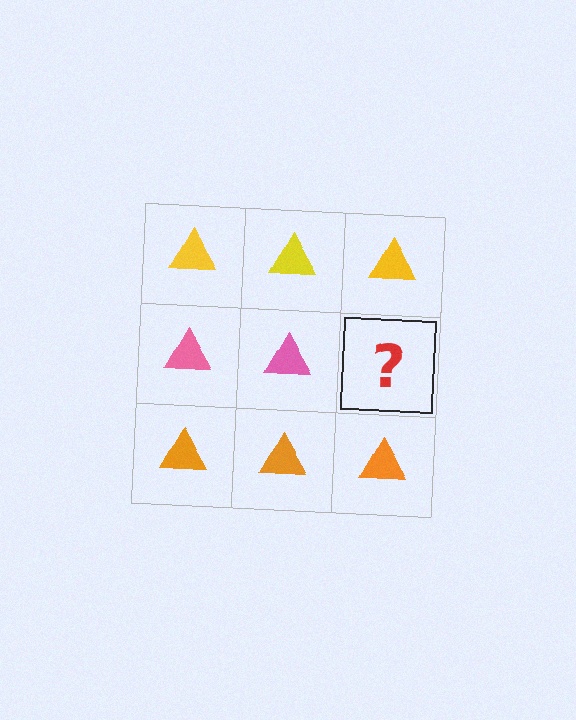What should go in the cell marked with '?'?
The missing cell should contain a pink triangle.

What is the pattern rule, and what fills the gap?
The rule is that each row has a consistent color. The gap should be filled with a pink triangle.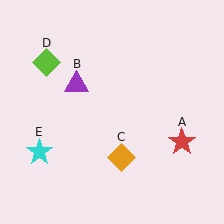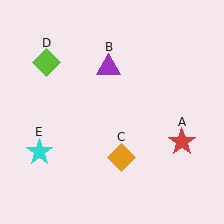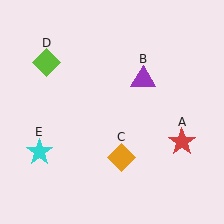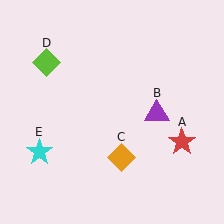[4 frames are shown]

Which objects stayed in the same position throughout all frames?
Red star (object A) and orange diamond (object C) and lime diamond (object D) and cyan star (object E) remained stationary.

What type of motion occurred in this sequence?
The purple triangle (object B) rotated clockwise around the center of the scene.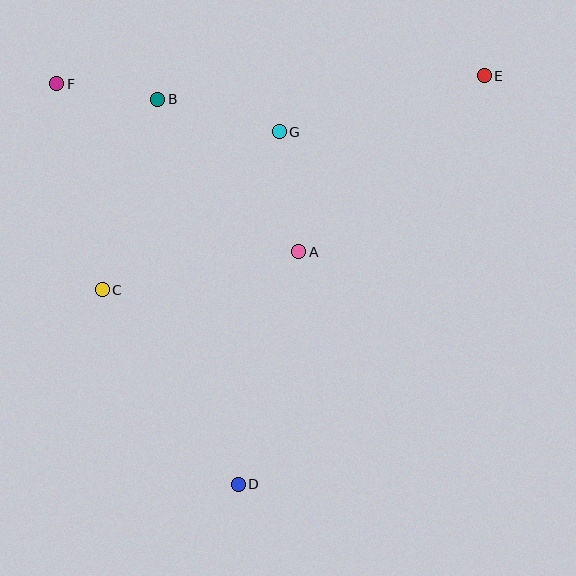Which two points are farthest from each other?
Points D and E are farthest from each other.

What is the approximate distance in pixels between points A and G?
The distance between A and G is approximately 122 pixels.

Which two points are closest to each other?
Points B and F are closest to each other.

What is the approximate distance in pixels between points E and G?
The distance between E and G is approximately 212 pixels.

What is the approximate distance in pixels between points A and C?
The distance between A and C is approximately 200 pixels.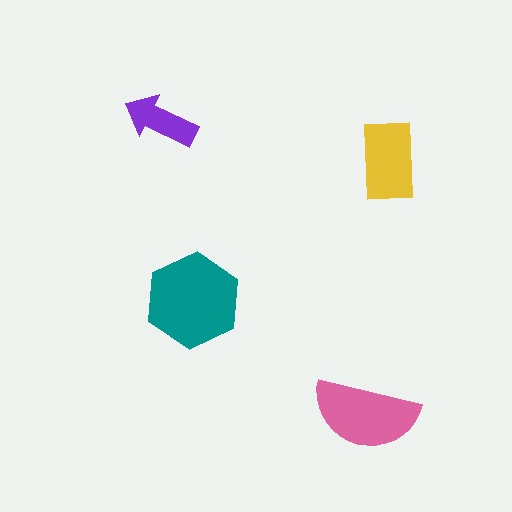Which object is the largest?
The teal hexagon.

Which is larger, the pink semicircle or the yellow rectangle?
The pink semicircle.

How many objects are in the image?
There are 4 objects in the image.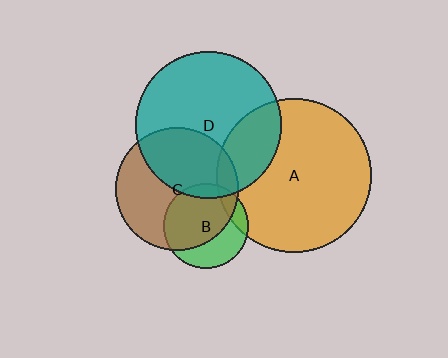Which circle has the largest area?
Circle A (orange).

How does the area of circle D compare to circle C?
Approximately 1.4 times.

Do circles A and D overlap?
Yes.